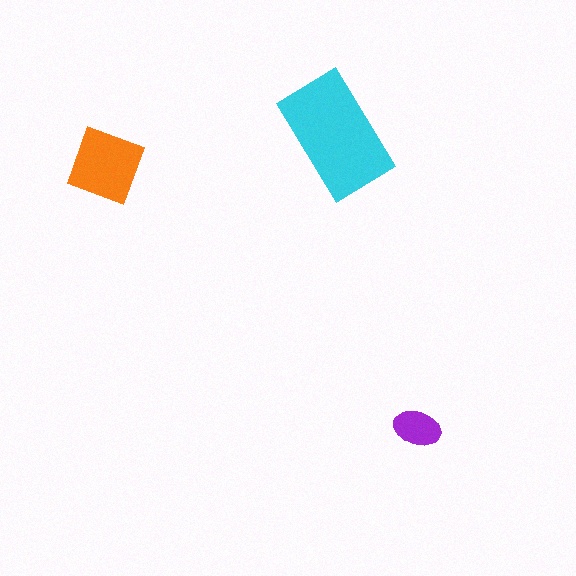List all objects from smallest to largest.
The purple ellipse, the orange square, the cyan rectangle.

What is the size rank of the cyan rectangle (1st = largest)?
1st.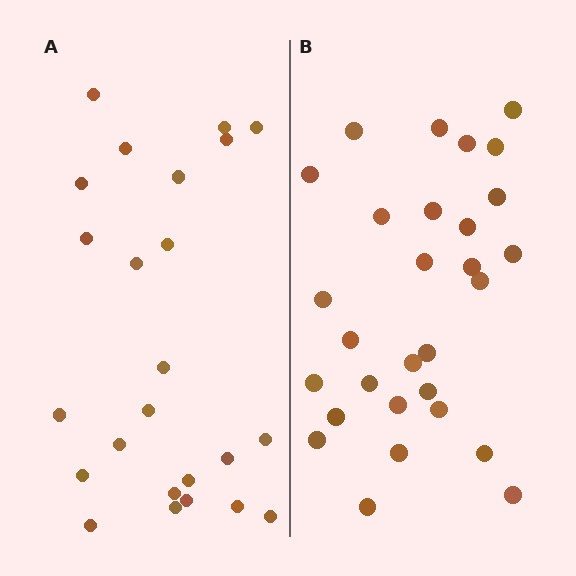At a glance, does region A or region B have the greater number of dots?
Region B (the right region) has more dots.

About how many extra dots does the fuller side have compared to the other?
Region B has about 5 more dots than region A.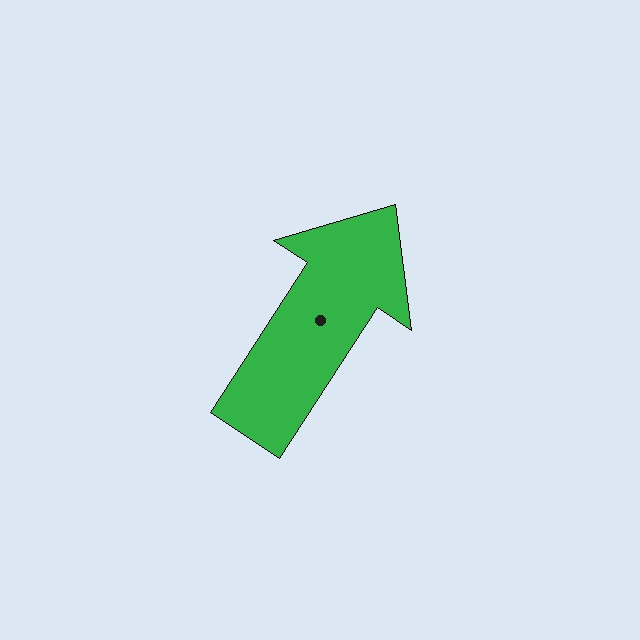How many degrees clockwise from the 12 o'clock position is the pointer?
Approximately 33 degrees.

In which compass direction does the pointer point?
Northeast.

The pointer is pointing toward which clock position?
Roughly 1 o'clock.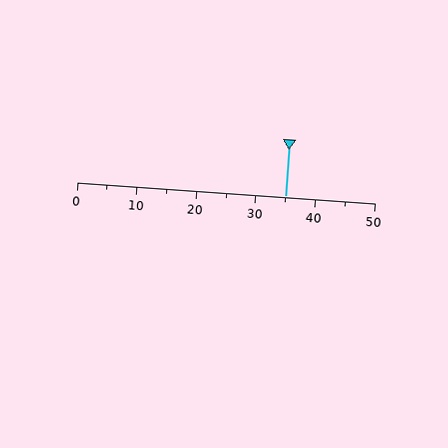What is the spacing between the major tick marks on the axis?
The major ticks are spaced 10 apart.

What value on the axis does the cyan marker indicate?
The marker indicates approximately 35.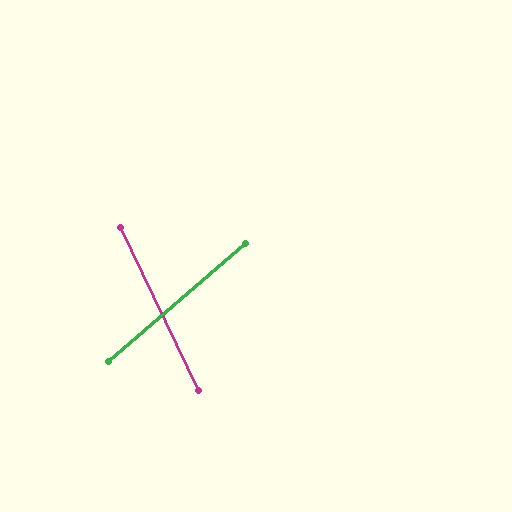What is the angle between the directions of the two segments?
Approximately 74 degrees.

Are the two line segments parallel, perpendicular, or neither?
Neither parallel nor perpendicular — they differ by about 74°.